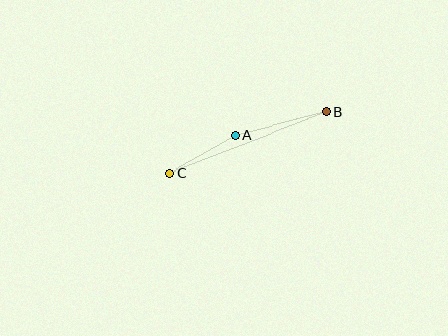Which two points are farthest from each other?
Points B and C are farthest from each other.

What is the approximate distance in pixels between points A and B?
The distance between A and B is approximately 94 pixels.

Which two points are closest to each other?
Points A and C are closest to each other.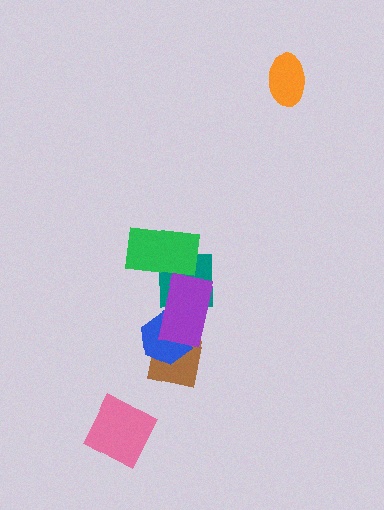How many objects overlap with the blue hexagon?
2 objects overlap with the blue hexagon.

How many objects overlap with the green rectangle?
1 object overlaps with the green rectangle.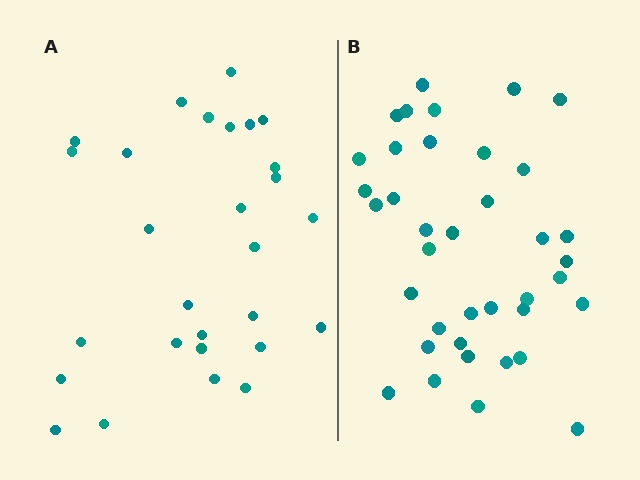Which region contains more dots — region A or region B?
Region B (the right region) has more dots.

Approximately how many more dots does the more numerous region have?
Region B has roughly 10 or so more dots than region A.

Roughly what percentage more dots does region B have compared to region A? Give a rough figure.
About 35% more.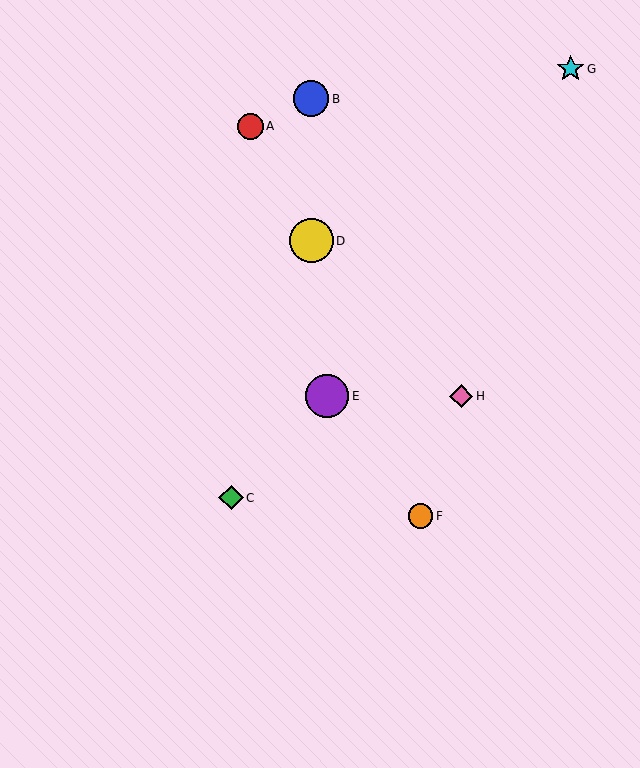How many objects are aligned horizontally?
2 objects (E, H) are aligned horizontally.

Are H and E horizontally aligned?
Yes, both are at y≈396.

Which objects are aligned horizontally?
Objects E, H are aligned horizontally.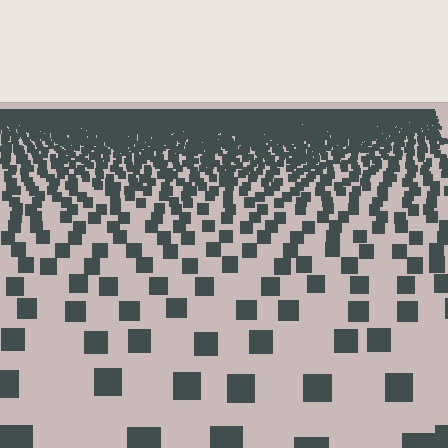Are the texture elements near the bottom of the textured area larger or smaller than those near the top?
Larger. Near the bottom, elements are closer to the viewer and appear at a bigger on-screen size.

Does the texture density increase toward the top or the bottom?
Density increases toward the top.